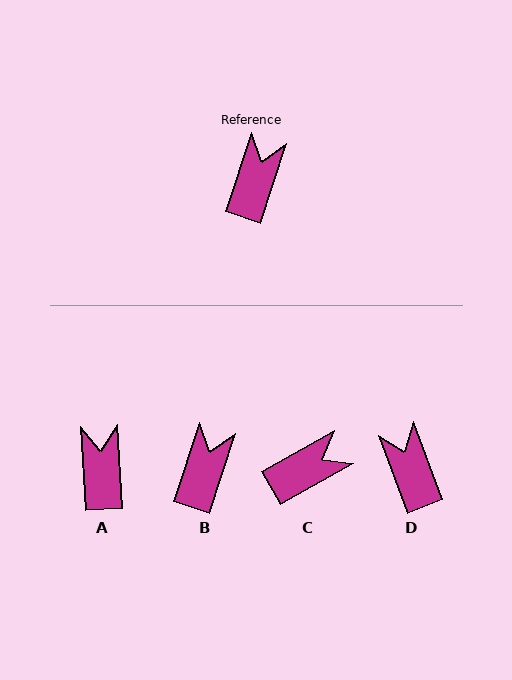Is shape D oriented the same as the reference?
No, it is off by about 39 degrees.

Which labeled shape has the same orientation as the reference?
B.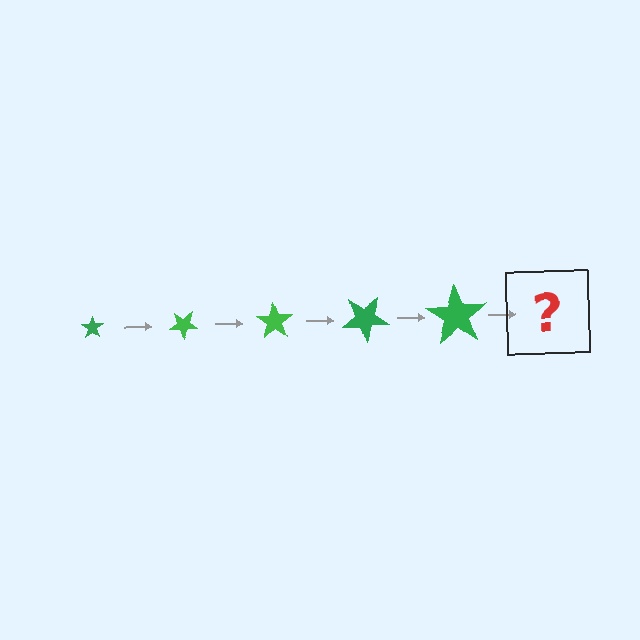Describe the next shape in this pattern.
It should be a star, larger than the previous one and rotated 175 degrees from the start.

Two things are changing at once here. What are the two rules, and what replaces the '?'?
The two rules are that the star grows larger each step and it rotates 35 degrees each step. The '?' should be a star, larger than the previous one and rotated 175 degrees from the start.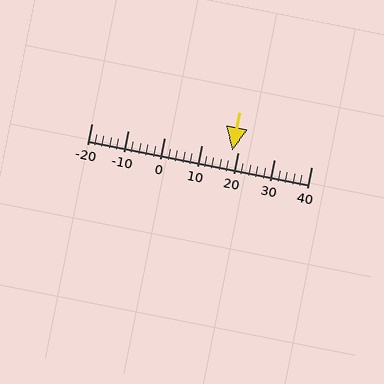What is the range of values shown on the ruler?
The ruler shows values from -20 to 40.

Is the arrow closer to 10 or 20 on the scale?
The arrow is closer to 20.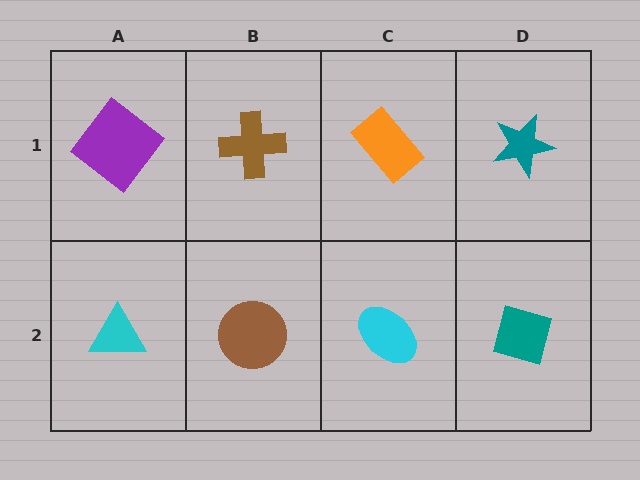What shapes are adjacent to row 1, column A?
A cyan triangle (row 2, column A), a brown cross (row 1, column B).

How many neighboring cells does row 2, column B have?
3.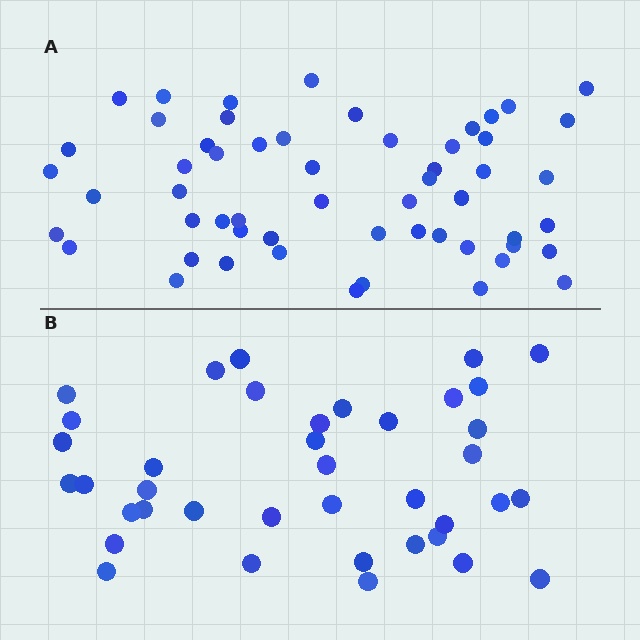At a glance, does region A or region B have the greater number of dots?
Region A (the top region) has more dots.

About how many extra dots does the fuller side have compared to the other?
Region A has approximately 15 more dots than region B.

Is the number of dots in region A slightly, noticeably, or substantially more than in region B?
Region A has noticeably more, but not dramatically so. The ratio is roughly 1.4 to 1.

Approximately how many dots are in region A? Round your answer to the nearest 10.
About 60 dots. (The exact count is 56, which rounds to 60.)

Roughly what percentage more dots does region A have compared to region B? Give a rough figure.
About 45% more.